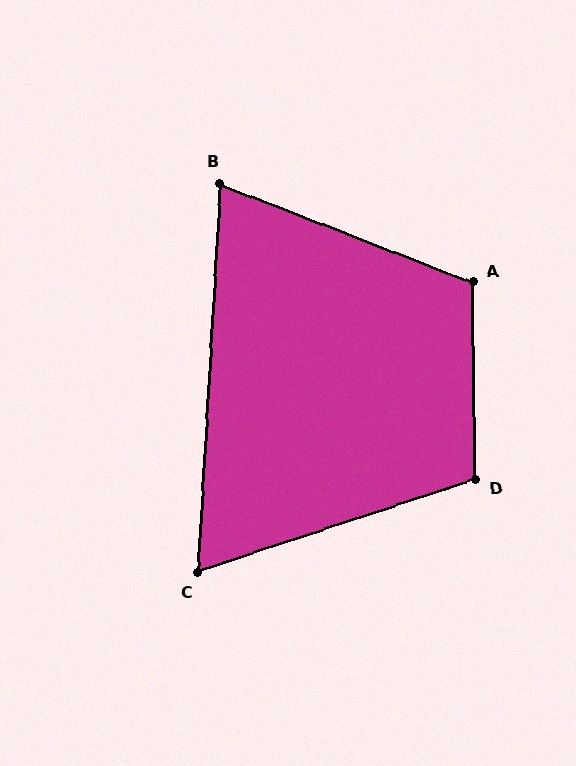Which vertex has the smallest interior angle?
C, at approximately 68 degrees.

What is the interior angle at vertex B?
Approximately 72 degrees (acute).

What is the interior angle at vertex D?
Approximately 108 degrees (obtuse).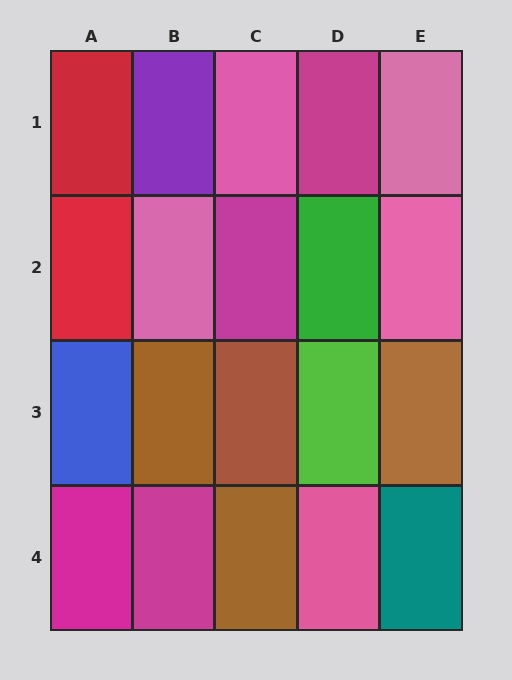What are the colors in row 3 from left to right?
Blue, brown, brown, lime, brown.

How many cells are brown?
4 cells are brown.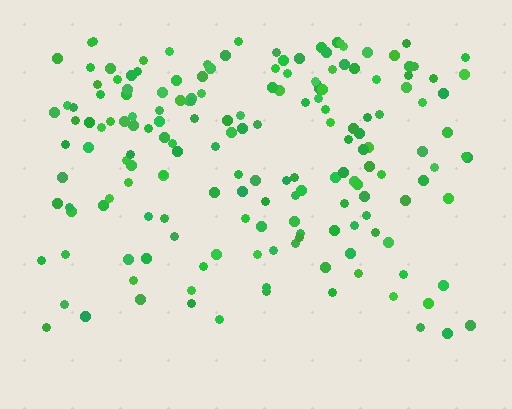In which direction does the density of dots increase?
From bottom to top, with the top side densest.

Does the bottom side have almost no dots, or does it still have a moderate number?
Still a moderate number, just noticeably fewer than the top.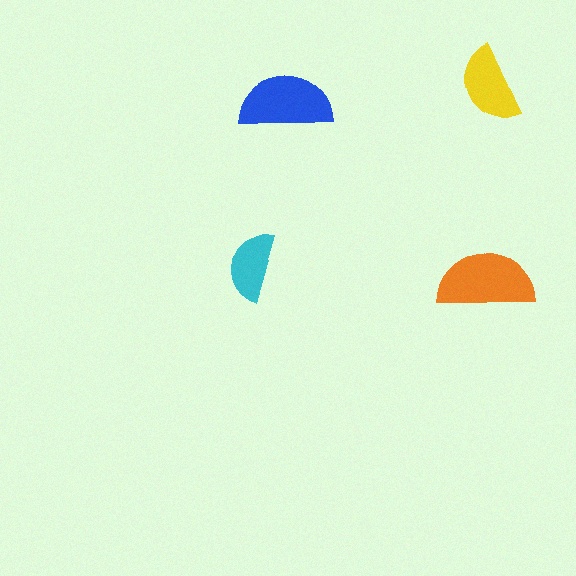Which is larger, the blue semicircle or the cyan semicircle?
The blue one.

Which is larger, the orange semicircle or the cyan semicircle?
The orange one.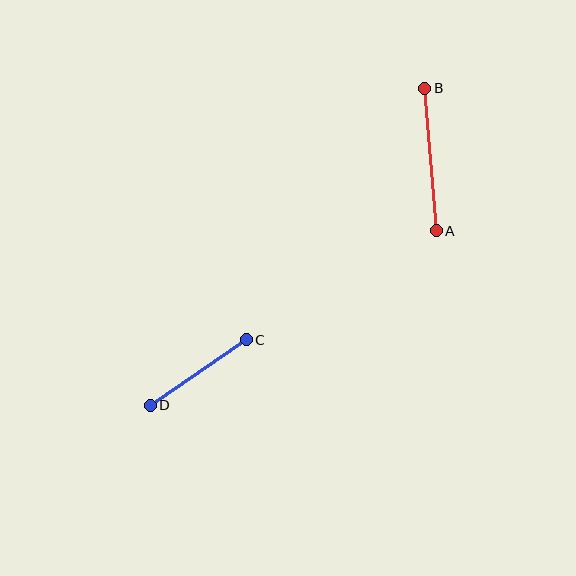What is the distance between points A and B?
The distance is approximately 143 pixels.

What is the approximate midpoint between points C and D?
The midpoint is at approximately (198, 373) pixels.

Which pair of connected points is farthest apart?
Points A and B are farthest apart.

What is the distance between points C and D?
The distance is approximately 117 pixels.